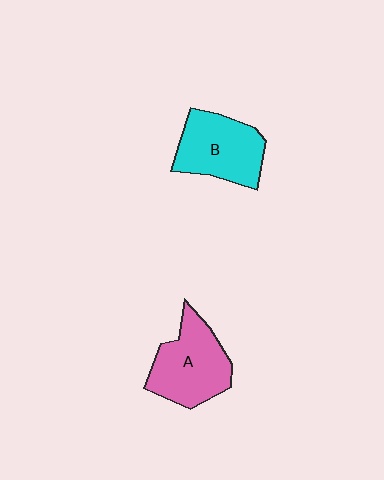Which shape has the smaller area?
Shape B (cyan).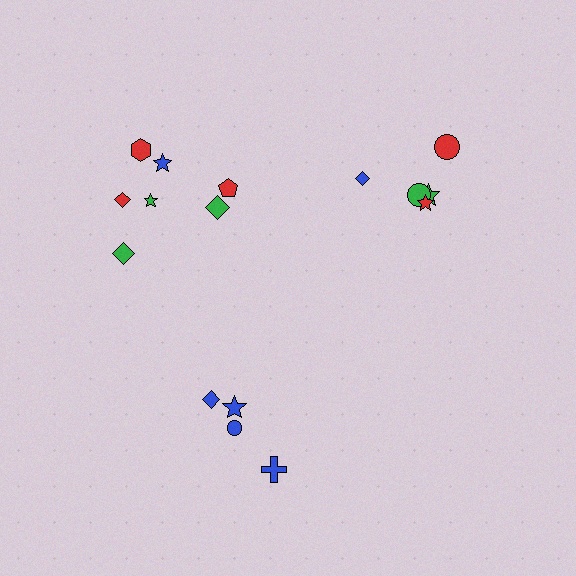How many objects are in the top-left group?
There are 7 objects.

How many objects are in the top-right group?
There are 5 objects.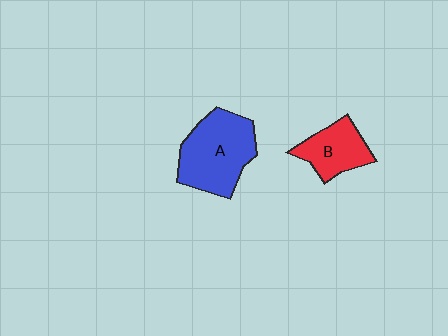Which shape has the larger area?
Shape A (blue).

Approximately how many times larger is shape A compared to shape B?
Approximately 1.7 times.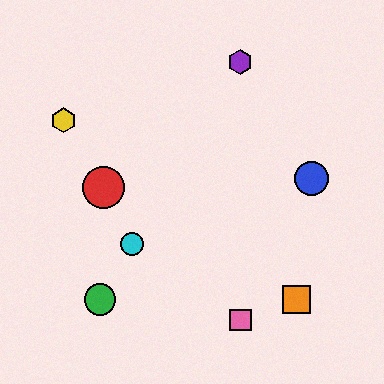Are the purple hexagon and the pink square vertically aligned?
Yes, both are at x≈240.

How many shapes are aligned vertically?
2 shapes (the purple hexagon, the pink square) are aligned vertically.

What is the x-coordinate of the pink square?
The pink square is at x≈240.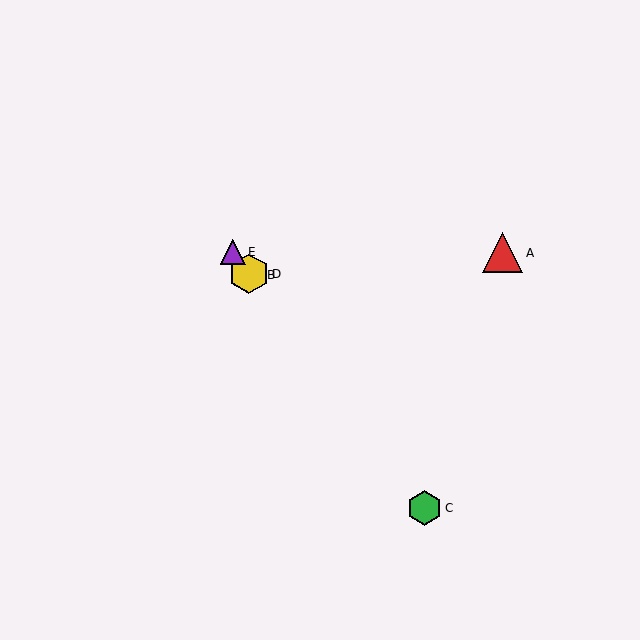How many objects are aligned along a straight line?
4 objects (B, C, D, E) are aligned along a straight line.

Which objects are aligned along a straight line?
Objects B, C, D, E are aligned along a straight line.